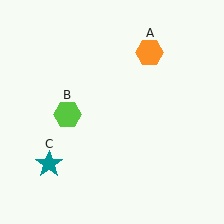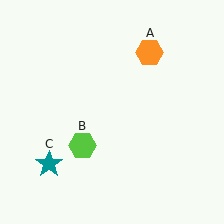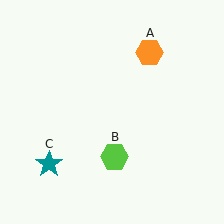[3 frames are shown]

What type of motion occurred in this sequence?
The lime hexagon (object B) rotated counterclockwise around the center of the scene.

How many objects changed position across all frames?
1 object changed position: lime hexagon (object B).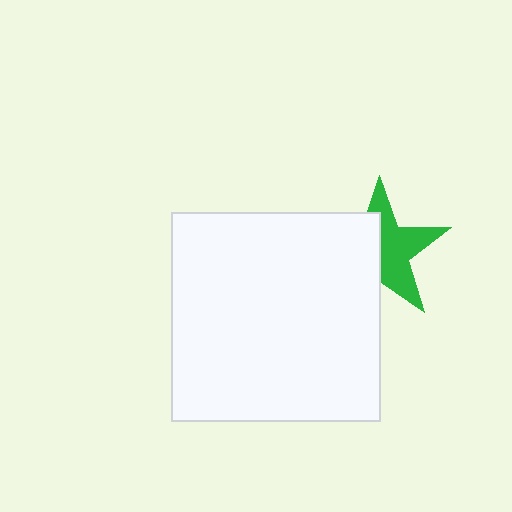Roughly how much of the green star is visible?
About half of it is visible (roughly 52%).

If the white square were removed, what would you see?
You would see the complete green star.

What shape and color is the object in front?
The object in front is a white square.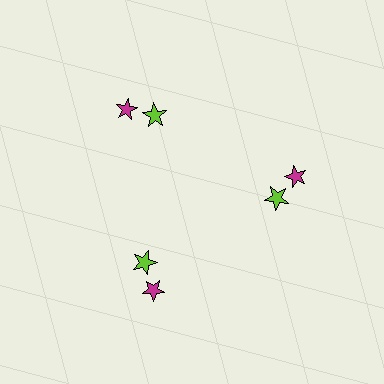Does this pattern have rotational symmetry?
Yes, this pattern has 3-fold rotational symmetry. It looks the same after rotating 120 degrees around the center.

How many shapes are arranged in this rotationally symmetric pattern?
There are 6 shapes, arranged in 3 groups of 2.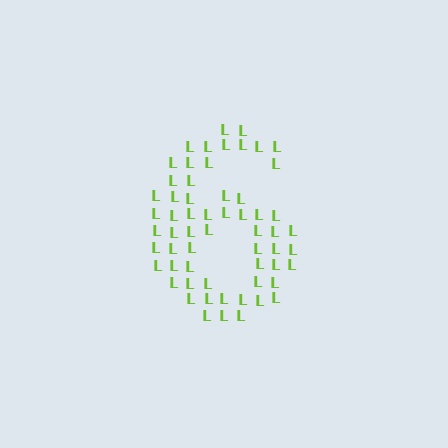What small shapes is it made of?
It is made of small letter L's.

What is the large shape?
The large shape is the digit 6.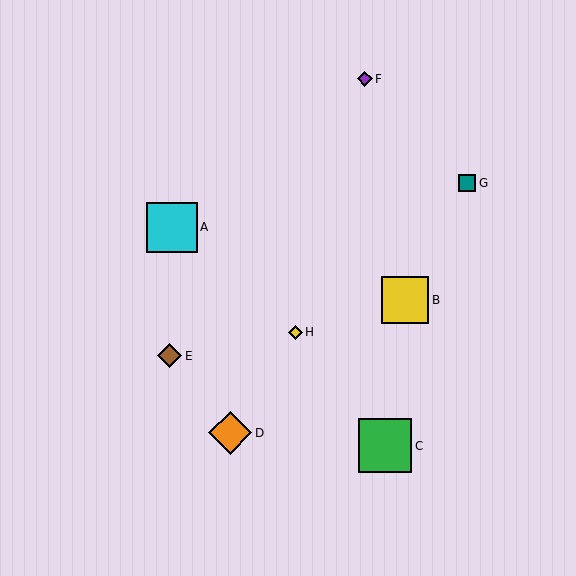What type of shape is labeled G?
Shape G is a teal square.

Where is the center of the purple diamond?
The center of the purple diamond is at (365, 79).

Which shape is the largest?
The green square (labeled C) is the largest.